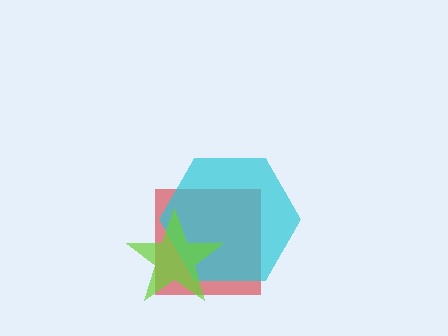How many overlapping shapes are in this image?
There are 3 overlapping shapes in the image.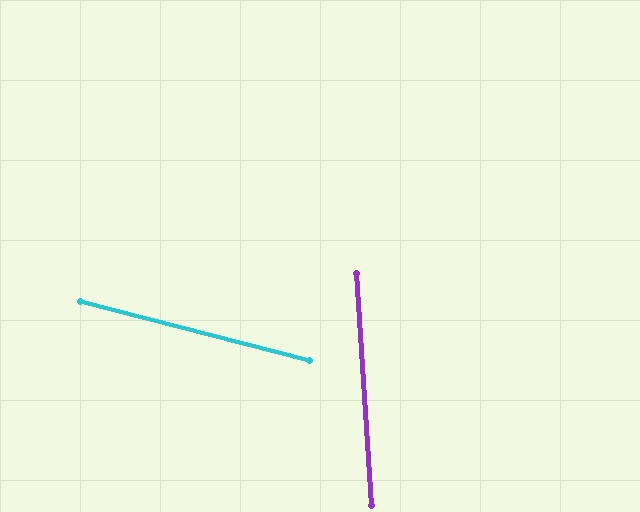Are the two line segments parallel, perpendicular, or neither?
Neither parallel nor perpendicular — they differ by about 72°.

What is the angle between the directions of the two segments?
Approximately 72 degrees.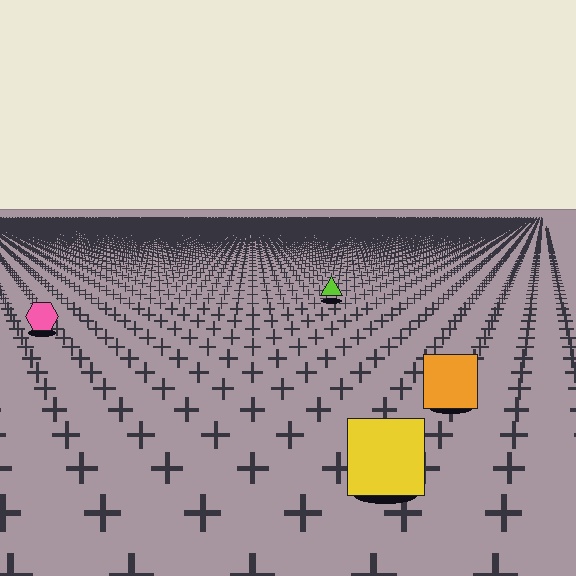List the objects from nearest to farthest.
From nearest to farthest: the yellow square, the orange square, the pink hexagon, the lime triangle.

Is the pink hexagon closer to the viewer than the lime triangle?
Yes. The pink hexagon is closer — you can tell from the texture gradient: the ground texture is coarser near it.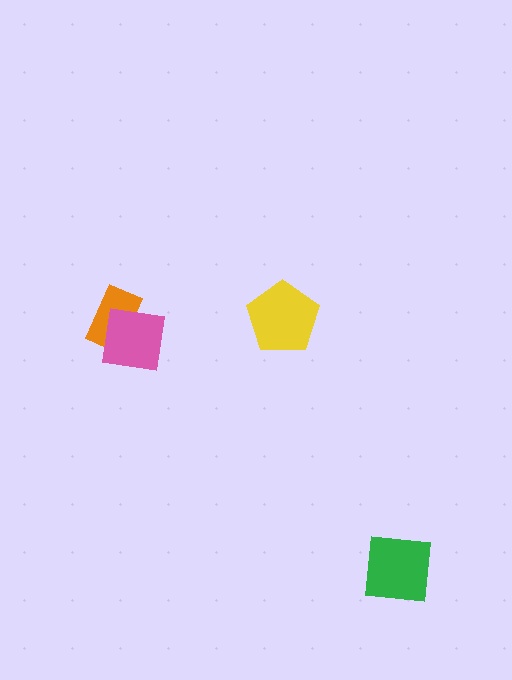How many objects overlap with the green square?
0 objects overlap with the green square.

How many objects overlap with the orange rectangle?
1 object overlaps with the orange rectangle.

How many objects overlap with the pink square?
1 object overlaps with the pink square.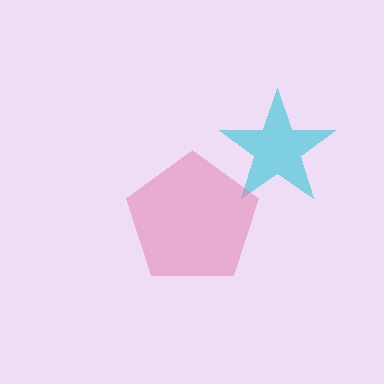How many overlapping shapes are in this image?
There are 2 overlapping shapes in the image.